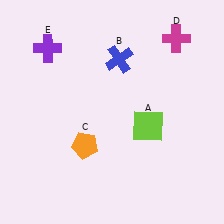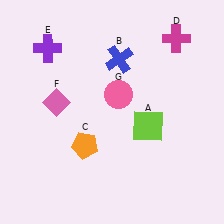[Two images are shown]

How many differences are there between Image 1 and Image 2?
There are 2 differences between the two images.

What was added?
A pink diamond (F), a pink circle (G) were added in Image 2.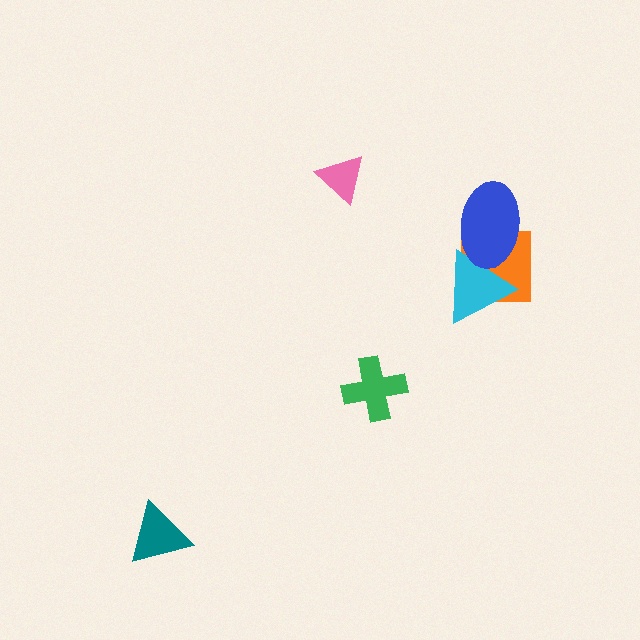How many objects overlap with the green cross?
0 objects overlap with the green cross.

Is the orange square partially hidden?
Yes, it is partially covered by another shape.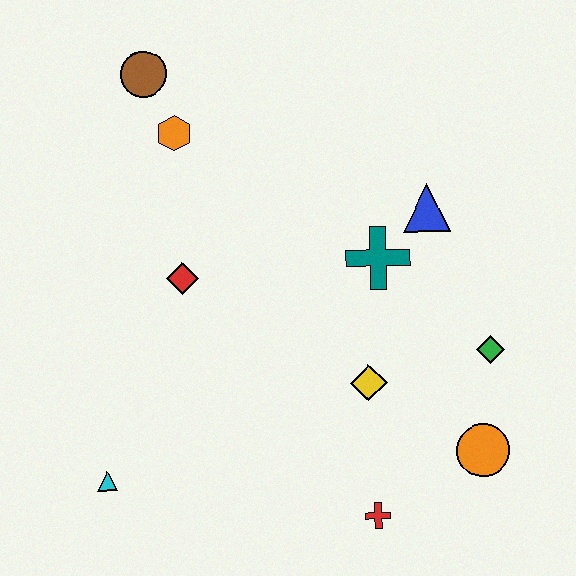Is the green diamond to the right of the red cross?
Yes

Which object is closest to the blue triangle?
The teal cross is closest to the blue triangle.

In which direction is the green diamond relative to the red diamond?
The green diamond is to the right of the red diamond.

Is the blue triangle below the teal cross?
No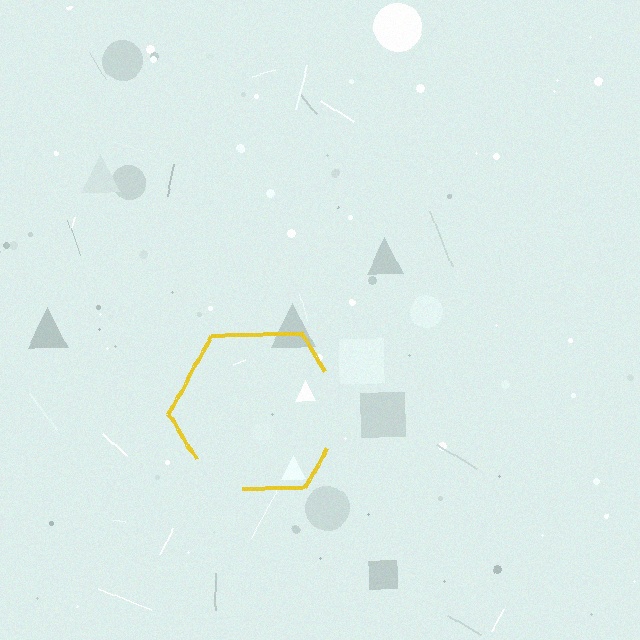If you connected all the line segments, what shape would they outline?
They would outline a hexagon.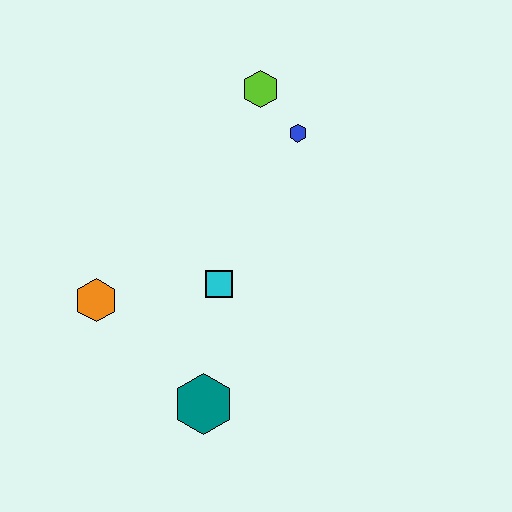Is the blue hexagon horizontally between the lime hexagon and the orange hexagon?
No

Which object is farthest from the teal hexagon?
The lime hexagon is farthest from the teal hexagon.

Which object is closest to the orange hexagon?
The cyan square is closest to the orange hexagon.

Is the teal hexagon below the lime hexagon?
Yes